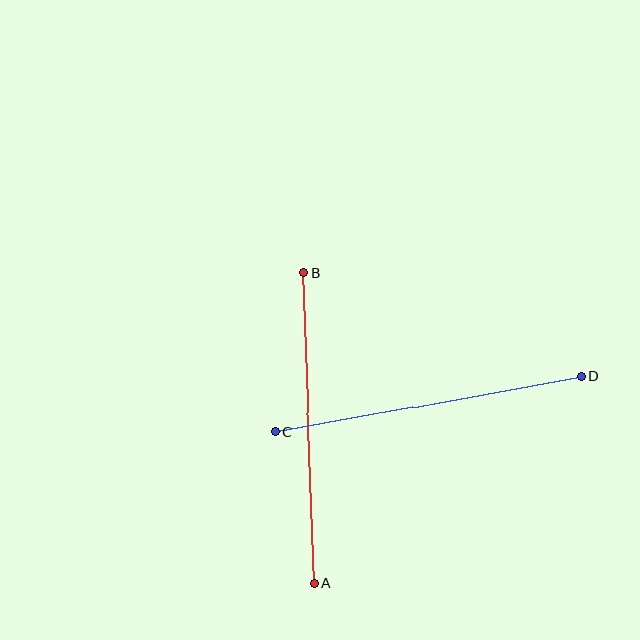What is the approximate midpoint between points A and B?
The midpoint is at approximately (309, 428) pixels.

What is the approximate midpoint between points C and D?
The midpoint is at approximately (428, 404) pixels.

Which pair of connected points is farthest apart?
Points A and B are farthest apart.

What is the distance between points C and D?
The distance is approximately 310 pixels.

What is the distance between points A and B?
The distance is approximately 311 pixels.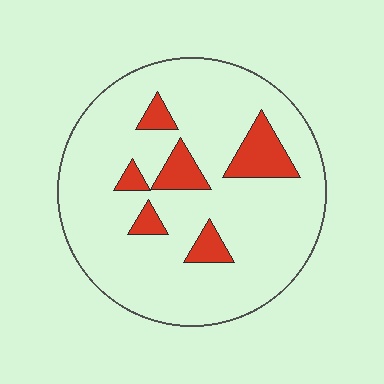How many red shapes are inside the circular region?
6.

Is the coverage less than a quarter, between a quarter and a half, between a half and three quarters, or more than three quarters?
Less than a quarter.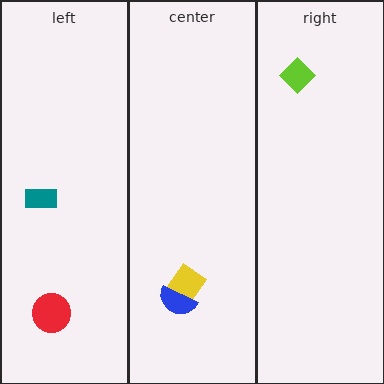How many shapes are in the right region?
1.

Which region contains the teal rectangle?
The left region.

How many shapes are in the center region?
2.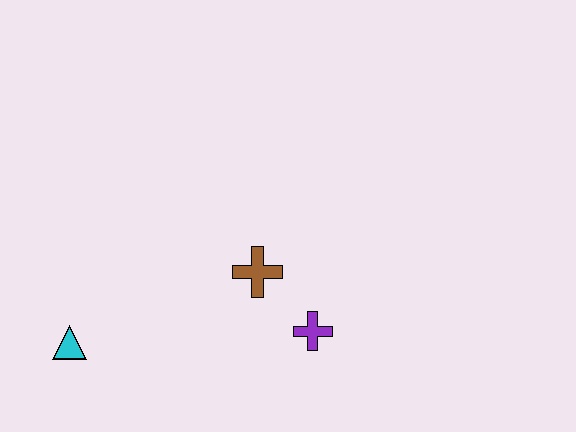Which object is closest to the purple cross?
The brown cross is closest to the purple cross.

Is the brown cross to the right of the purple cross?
No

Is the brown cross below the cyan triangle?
No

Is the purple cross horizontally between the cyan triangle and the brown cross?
No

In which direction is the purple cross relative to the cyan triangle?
The purple cross is to the right of the cyan triangle.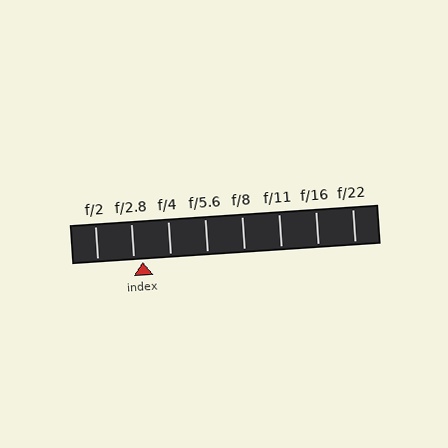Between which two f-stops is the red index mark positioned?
The index mark is between f/2.8 and f/4.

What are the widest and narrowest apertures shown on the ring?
The widest aperture shown is f/2 and the narrowest is f/22.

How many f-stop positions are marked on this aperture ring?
There are 8 f-stop positions marked.